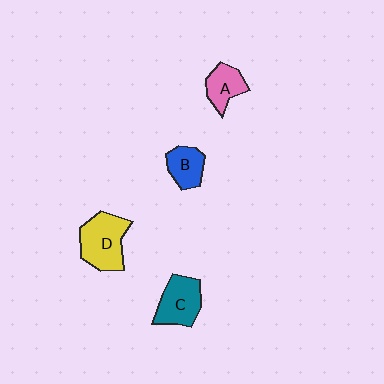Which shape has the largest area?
Shape D (yellow).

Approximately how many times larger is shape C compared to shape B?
Approximately 1.4 times.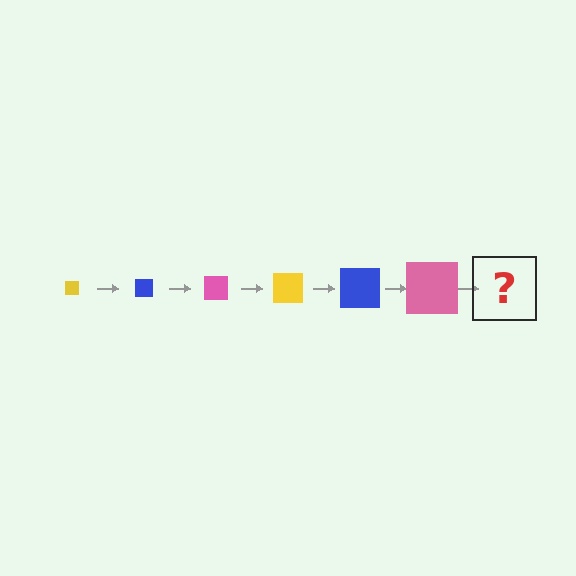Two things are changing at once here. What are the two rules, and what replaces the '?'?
The two rules are that the square grows larger each step and the color cycles through yellow, blue, and pink. The '?' should be a yellow square, larger than the previous one.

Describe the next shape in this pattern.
It should be a yellow square, larger than the previous one.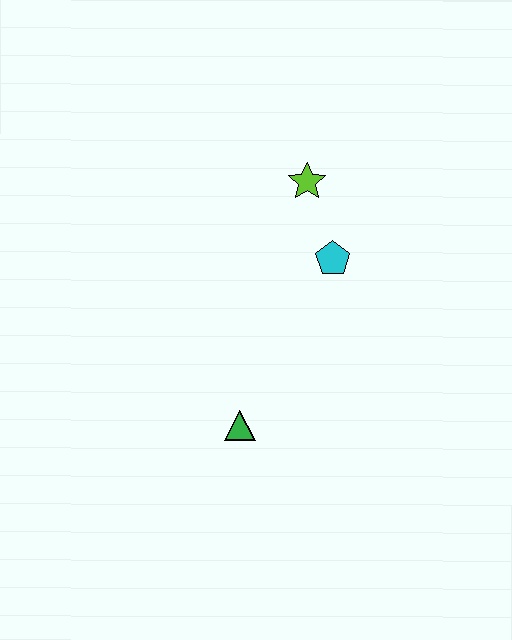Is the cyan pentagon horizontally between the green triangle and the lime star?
No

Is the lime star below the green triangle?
No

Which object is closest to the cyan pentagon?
The lime star is closest to the cyan pentagon.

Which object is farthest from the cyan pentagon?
The green triangle is farthest from the cyan pentagon.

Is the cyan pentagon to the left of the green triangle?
No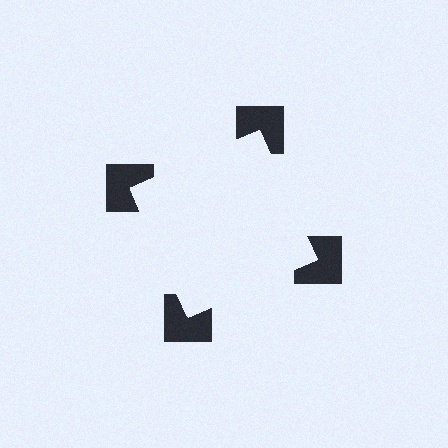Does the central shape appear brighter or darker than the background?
It typically appears slightly brighter than the background, even though no actual brightness change is drawn.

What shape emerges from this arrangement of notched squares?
An illusory square — its edges are inferred from the aligned wedge cuts in the notched squares, not physically drawn.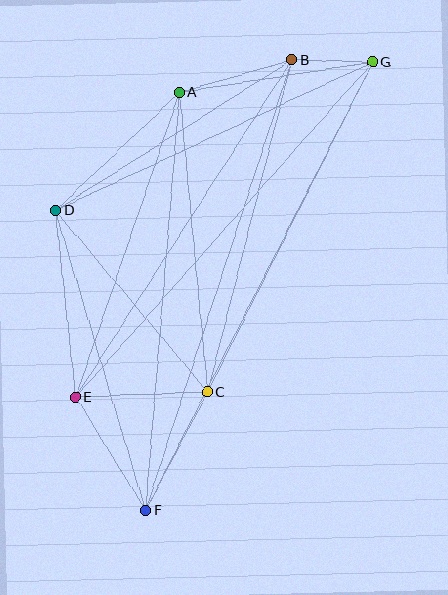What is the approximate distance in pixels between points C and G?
The distance between C and G is approximately 369 pixels.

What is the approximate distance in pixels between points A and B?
The distance between A and B is approximately 117 pixels.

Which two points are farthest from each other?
Points F and G are farthest from each other.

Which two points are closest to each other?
Points B and G are closest to each other.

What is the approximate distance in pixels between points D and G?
The distance between D and G is approximately 350 pixels.